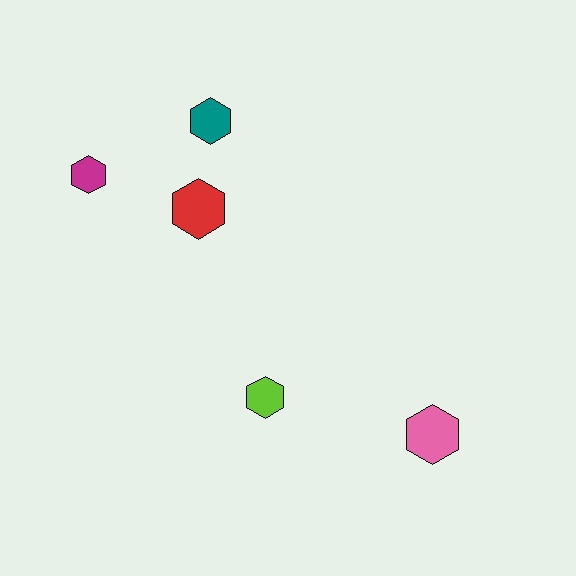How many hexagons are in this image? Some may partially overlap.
There are 5 hexagons.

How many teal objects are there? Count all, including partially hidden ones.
There is 1 teal object.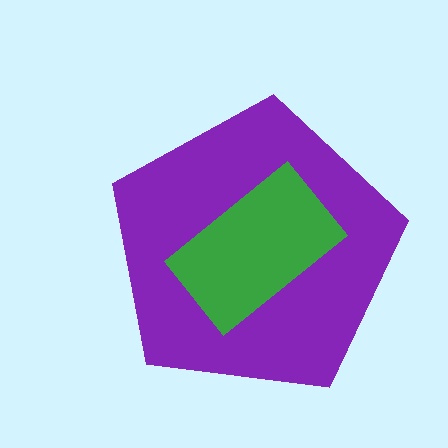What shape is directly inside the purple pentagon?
The green rectangle.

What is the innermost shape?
The green rectangle.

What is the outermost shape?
The purple pentagon.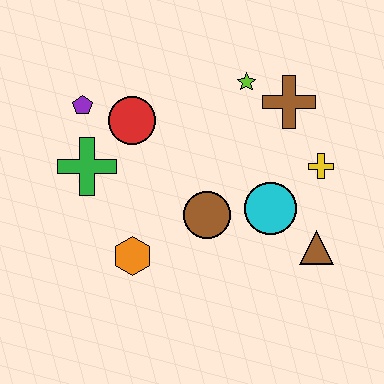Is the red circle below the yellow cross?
No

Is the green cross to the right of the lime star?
No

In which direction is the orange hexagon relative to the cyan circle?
The orange hexagon is to the left of the cyan circle.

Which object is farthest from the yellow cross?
The purple pentagon is farthest from the yellow cross.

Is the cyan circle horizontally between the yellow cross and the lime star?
Yes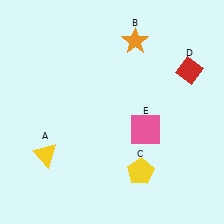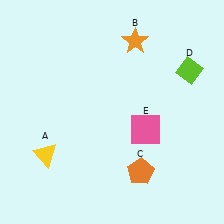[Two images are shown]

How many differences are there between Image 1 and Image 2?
There are 2 differences between the two images.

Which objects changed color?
C changed from yellow to orange. D changed from red to lime.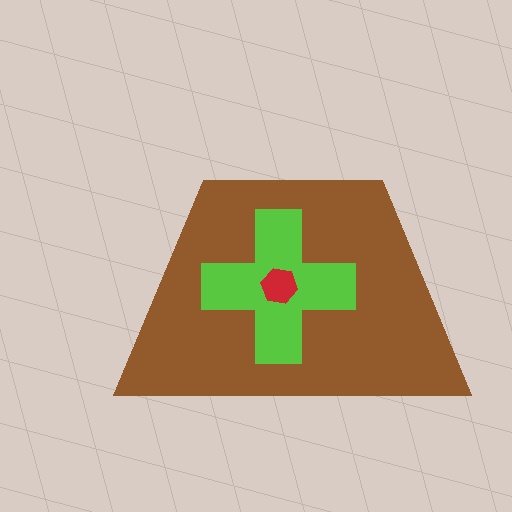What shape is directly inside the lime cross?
The red hexagon.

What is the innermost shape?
The red hexagon.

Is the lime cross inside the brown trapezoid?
Yes.